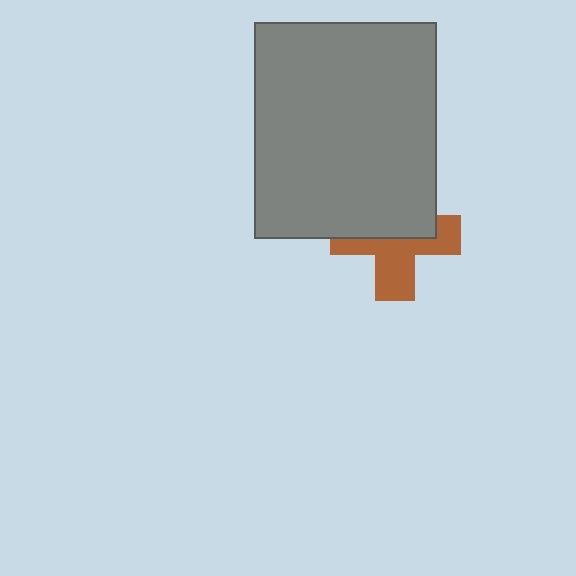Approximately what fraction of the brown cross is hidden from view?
Roughly 49% of the brown cross is hidden behind the gray rectangle.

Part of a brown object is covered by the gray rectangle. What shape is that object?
It is a cross.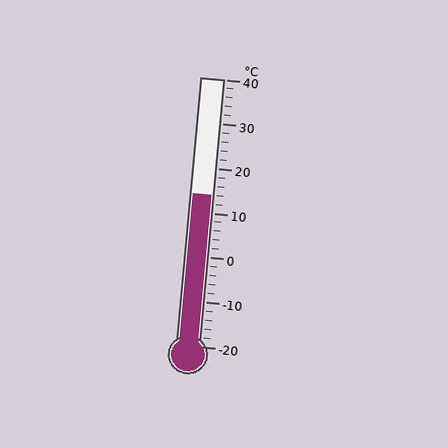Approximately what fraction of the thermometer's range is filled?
The thermometer is filled to approximately 55% of its range.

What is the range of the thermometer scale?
The thermometer scale ranges from -20°C to 40°C.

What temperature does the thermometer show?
The thermometer shows approximately 14°C.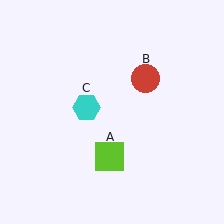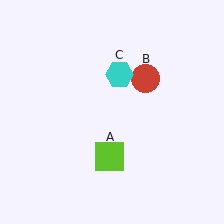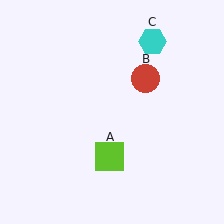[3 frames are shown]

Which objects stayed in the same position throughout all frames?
Lime square (object A) and red circle (object B) remained stationary.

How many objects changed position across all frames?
1 object changed position: cyan hexagon (object C).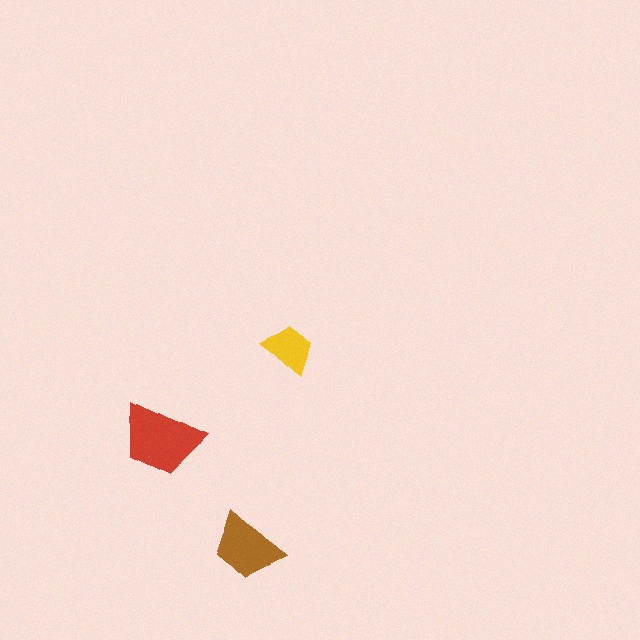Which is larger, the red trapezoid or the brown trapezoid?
The red one.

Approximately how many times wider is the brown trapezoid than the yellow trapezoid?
About 1.5 times wider.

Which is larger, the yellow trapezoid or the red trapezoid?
The red one.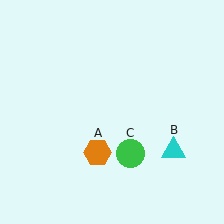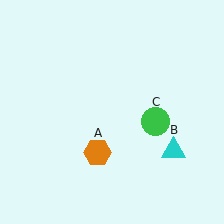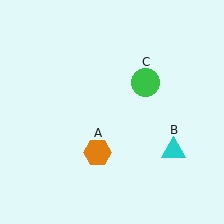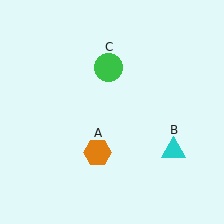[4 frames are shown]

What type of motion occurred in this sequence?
The green circle (object C) rotated counterclockwise around the center of the scene.